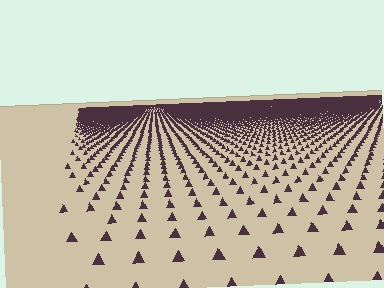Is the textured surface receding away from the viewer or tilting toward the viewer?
The surface is receding away from the viewer. Texture elements get smaller and denser toward the top.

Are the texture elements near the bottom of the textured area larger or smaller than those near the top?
Larger. Near the bottom, elements are closer to the viewer and appear at a bigger on-screen size.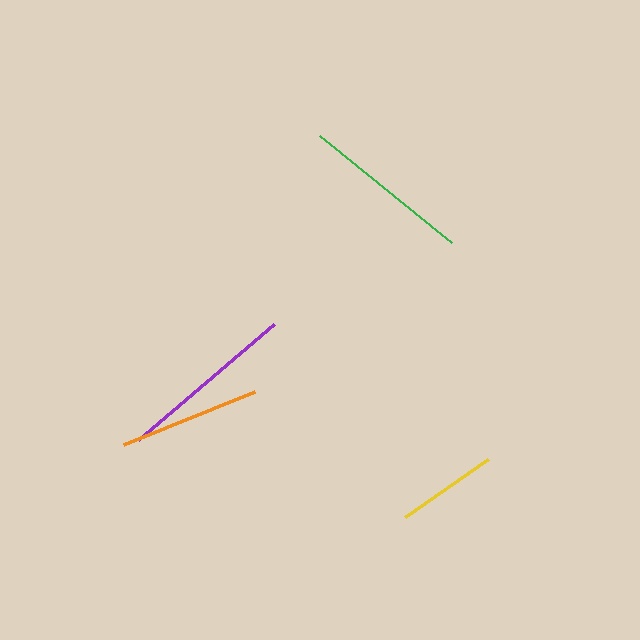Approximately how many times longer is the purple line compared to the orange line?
The purple line is approximately 1.3 times the length of the orange line.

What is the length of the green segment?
The green segment is approximately 170 pixels long.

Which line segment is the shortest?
The yellow line is the shortest at approximately 102 pixels.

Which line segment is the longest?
The purple line is the longest at approximately 179 pixels.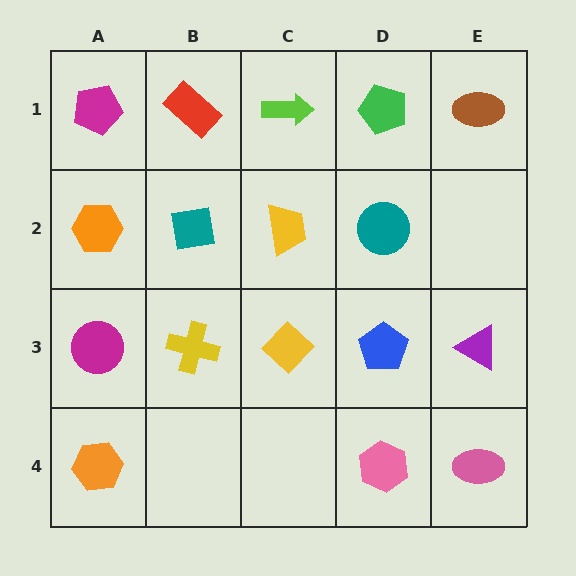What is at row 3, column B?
A yellow cross.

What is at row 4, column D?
A pink hexagon.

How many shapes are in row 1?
5 shapes.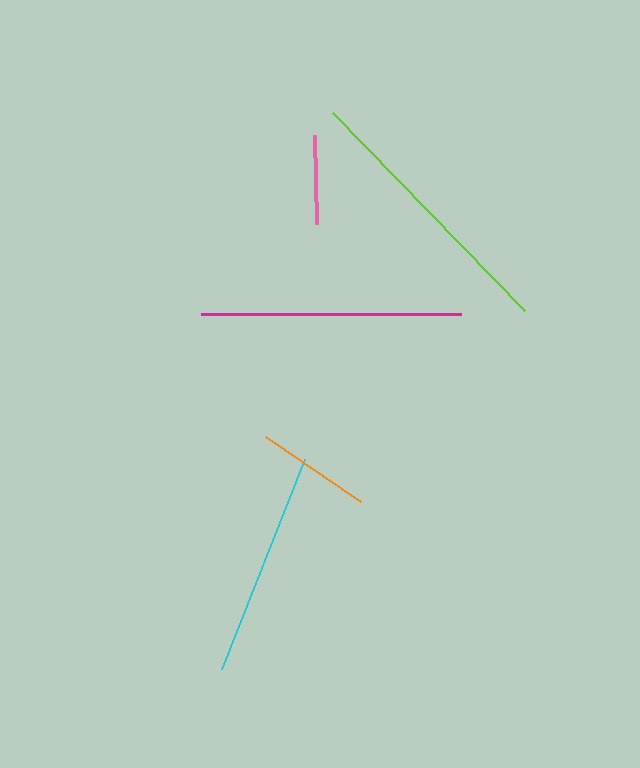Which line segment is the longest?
The lime line is the longest at approximately 276 pixels.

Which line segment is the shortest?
The pink line is the shortest at approximately 89 pixels.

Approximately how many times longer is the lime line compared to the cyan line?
The lime line is approximately 1.2 times the length of the cyan line.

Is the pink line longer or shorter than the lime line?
The lime line is longer than the pink line.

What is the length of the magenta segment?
The magenta segment is approximately 261 pixels long.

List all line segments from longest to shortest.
From longest to shortest: lime, magenta, cyan, orange, pink.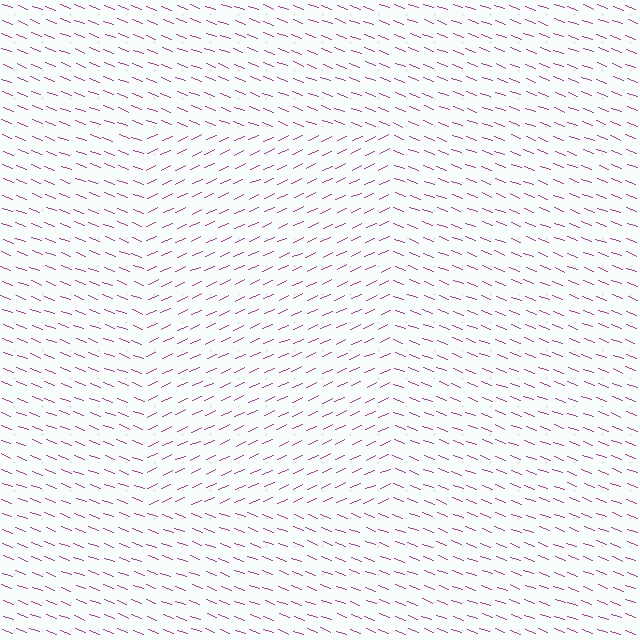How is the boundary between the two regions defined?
The boundary is defined purely by a change in line orientation (approximately 45 degrees difference). All lines are the same color and thickness.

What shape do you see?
I see a rectangle.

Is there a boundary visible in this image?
Yes, there is a texture boundary formed by a change in line orientation.